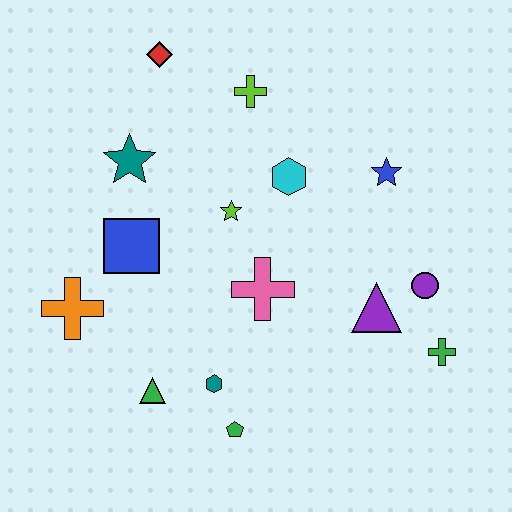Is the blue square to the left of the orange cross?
No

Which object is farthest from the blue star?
The orange cross is farthest from the blue star.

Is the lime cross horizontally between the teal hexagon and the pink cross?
Yes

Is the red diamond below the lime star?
No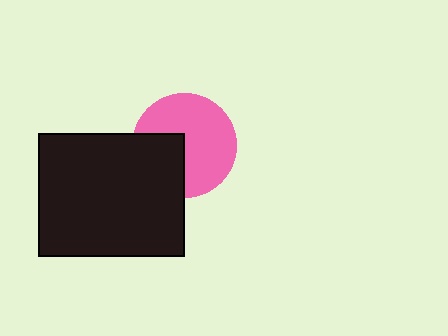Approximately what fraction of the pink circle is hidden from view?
Roughly 33% of the pink circle is hidden behind the black rectangle.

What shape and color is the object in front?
The object in front is a black rectangle.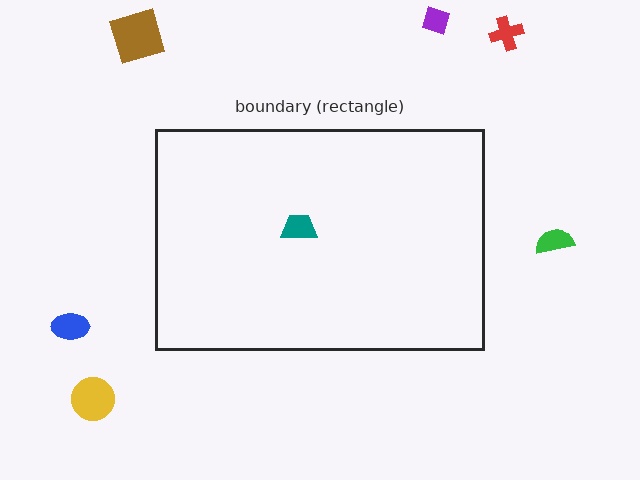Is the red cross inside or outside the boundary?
Outside.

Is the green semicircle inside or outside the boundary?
Outside.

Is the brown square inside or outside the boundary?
Outside.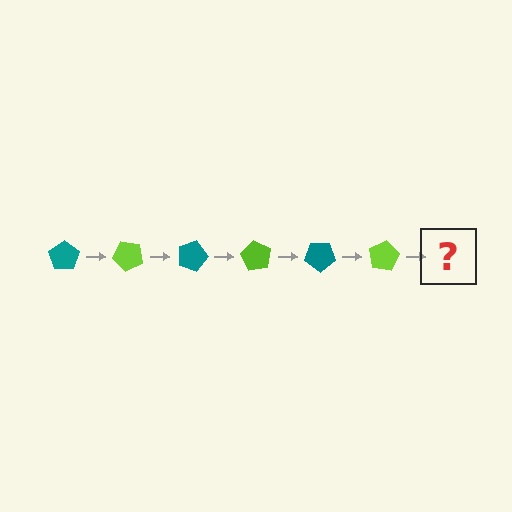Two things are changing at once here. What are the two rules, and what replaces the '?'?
The two rules are that it rotates 45 degrees each step and the color cycles through teal and lime. The '?' should be a teal pentagon, rotated 270 degrees from the start.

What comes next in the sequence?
The next element should be a teal pentagon, rotated 270 degrees from the start.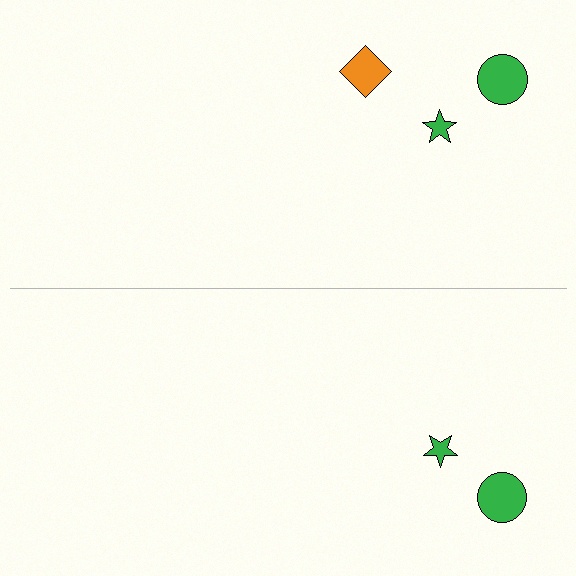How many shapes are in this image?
There are 5 shapes in this image.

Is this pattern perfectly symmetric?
No, the pattern is not perfectly symmetric. A orange diamond is missing from the bottom side.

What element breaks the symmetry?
A orange diamond is missing from the bottom side.